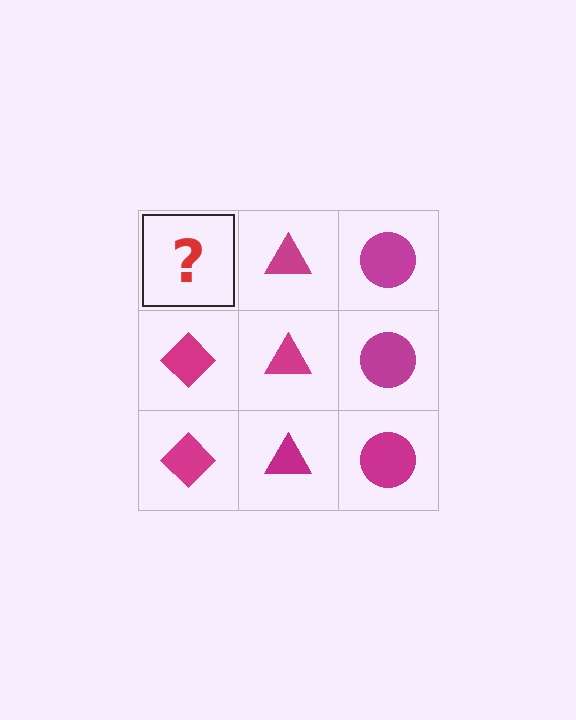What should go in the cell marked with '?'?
The missing cell should contain a magenta diamond.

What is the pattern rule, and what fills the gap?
The rule is that each column has a consistent shape. The gap should be filled with a magenta diamond.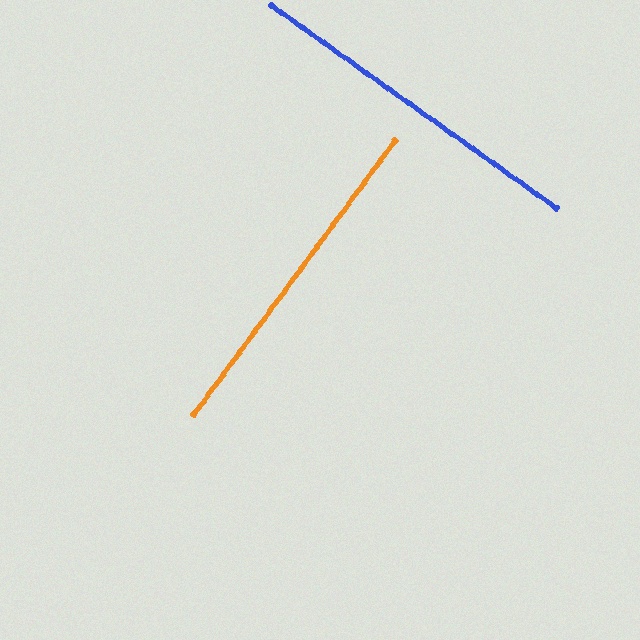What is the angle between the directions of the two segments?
Approximately 89 degrees.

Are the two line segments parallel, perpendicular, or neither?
Perpendicular — they meet at approximately 89°.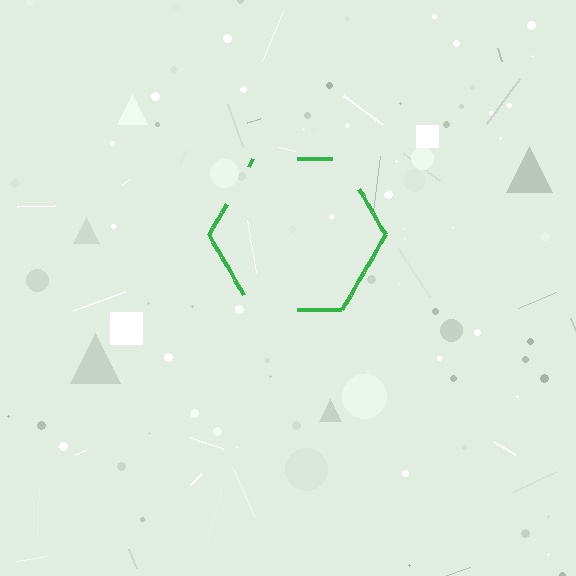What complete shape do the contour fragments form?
The contour fragments form a hexagon.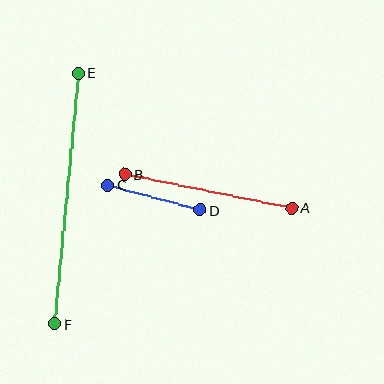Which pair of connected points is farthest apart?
Points E and F are farthest apart.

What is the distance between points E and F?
The distance is approximately 252 pixels.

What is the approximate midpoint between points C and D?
The midpoint is at approximately (154, 198) pixels.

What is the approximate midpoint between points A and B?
The midpoint is at approximately (208, 191) pixels.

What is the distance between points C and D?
The distance is approximately 95 pixels.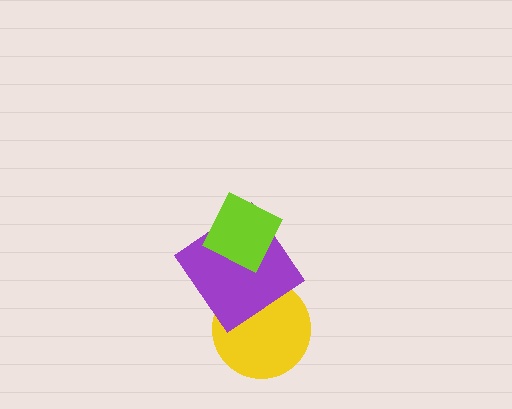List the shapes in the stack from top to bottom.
From top to bottom: the lime diamond, the purple diamond, the yellow circle.